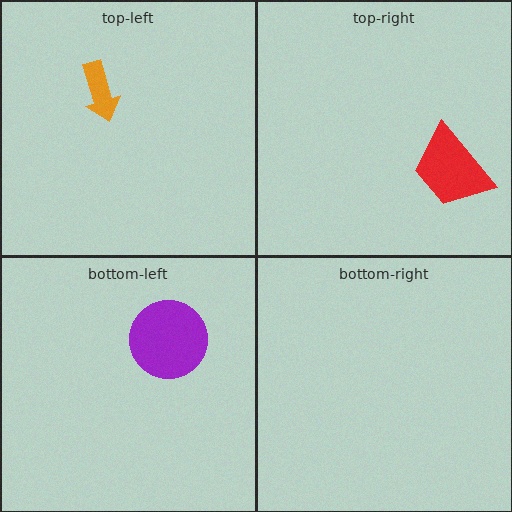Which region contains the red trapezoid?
The top-right region.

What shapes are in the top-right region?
The red trapezoid.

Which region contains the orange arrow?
The top-left region.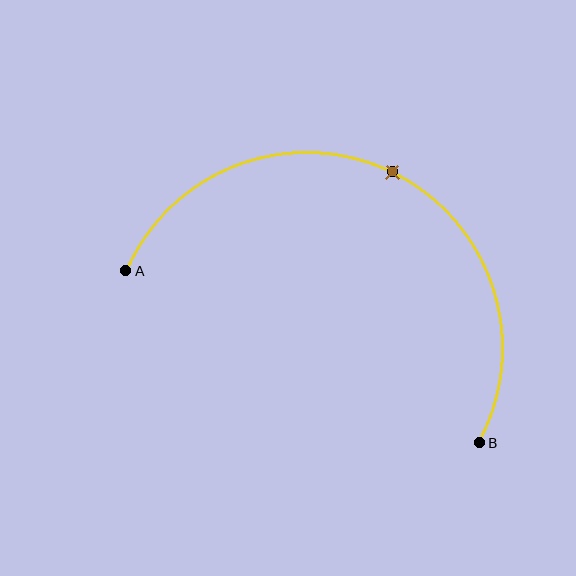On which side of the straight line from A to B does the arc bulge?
The arc bulges above the straight line connecting A and B.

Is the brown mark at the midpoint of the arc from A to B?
Yes. The brown mark lies on the arc at equal arc-length from both A and B — it is the arc midpoint.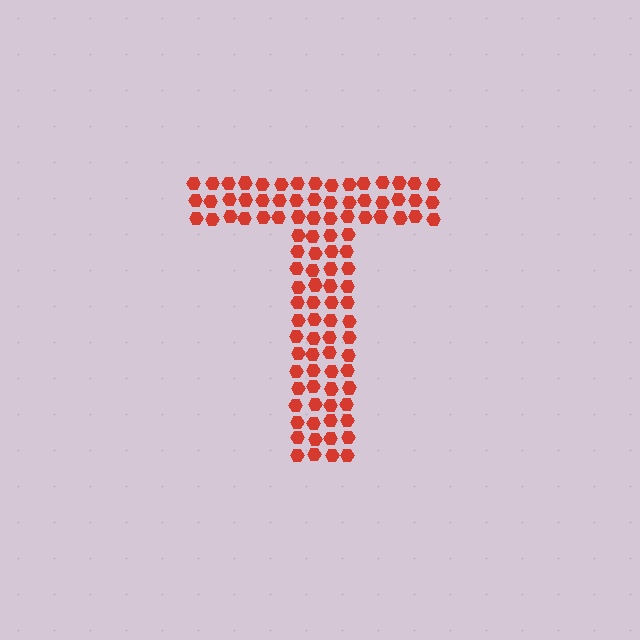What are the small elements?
The small elements are hexagons.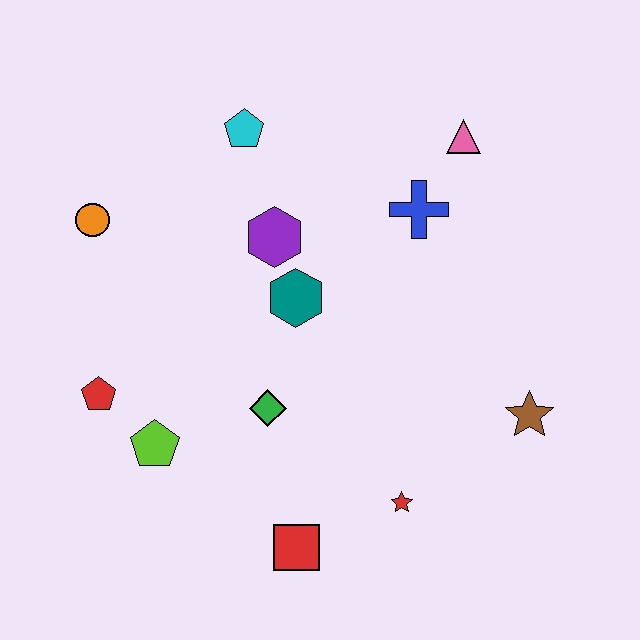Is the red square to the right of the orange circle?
Yes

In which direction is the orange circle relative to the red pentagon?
The orange circle is above the red pentagon.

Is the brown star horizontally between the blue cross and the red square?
No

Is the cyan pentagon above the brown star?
Yes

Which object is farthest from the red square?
The pink triangle is farthest from the red square.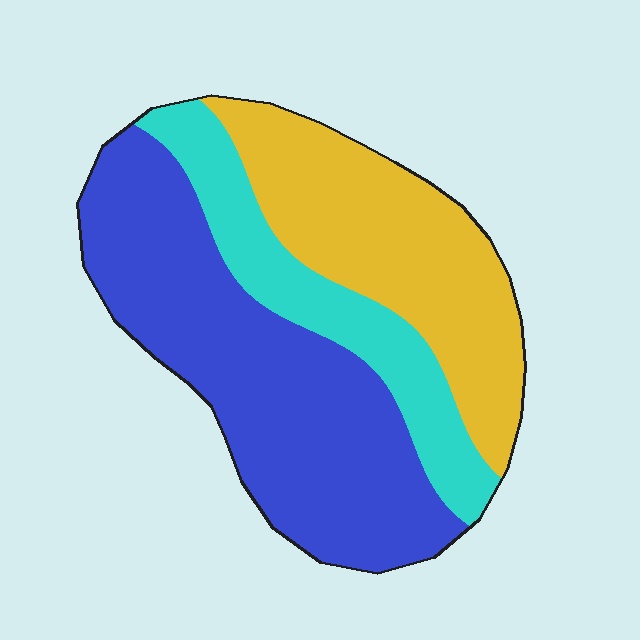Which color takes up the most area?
Blue, at roughly 45%.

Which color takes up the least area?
Cyan, at roughly 20%.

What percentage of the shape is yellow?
Yellow covers 32% of the shape.